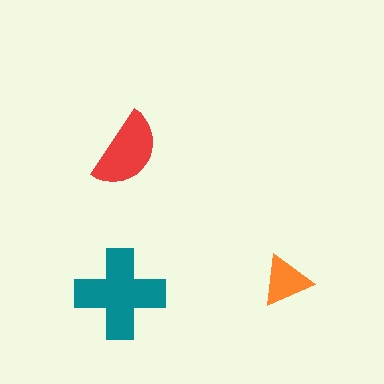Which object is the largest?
The teal cross.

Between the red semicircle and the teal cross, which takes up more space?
The teal cross.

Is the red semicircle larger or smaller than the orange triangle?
Larger.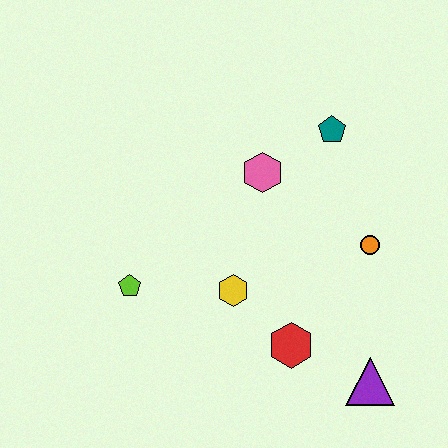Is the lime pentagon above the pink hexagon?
No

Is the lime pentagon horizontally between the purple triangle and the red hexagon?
No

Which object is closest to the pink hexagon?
The teal pentagon is closest to the pink hexagon.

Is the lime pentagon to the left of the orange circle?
Yes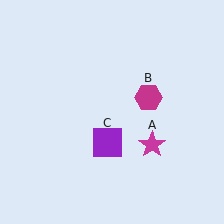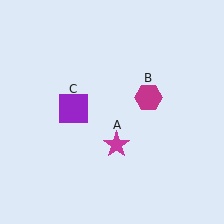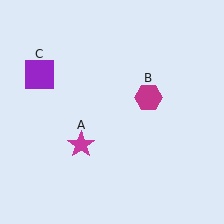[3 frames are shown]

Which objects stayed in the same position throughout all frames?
Magenta hexagon (object B) remained stationary.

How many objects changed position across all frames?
2 objects changed position: magenta star (object A), purple square (object C).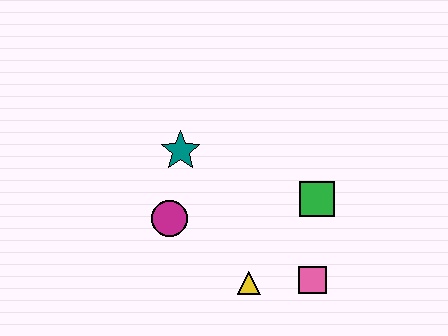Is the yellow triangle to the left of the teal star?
No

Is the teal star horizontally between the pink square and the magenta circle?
Yes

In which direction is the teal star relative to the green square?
The teal star is to the left of the green square.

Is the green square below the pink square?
No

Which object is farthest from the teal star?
The pink square is farthest from the teal star.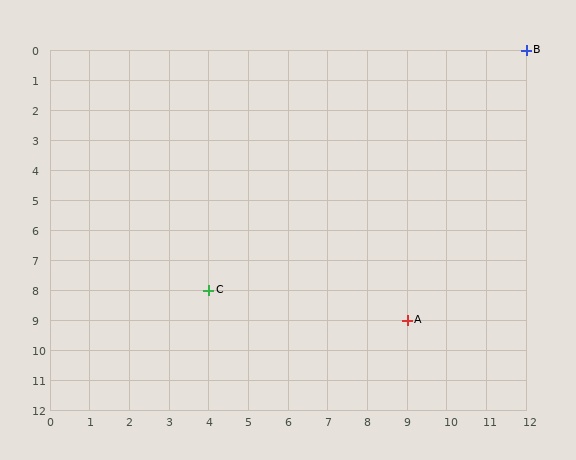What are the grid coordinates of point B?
Point B is at grid coordinates (12, 0).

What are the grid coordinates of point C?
Point C is at grid coordinates (4, 8).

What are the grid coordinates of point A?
Point A is at grid coordinates (9, 9).